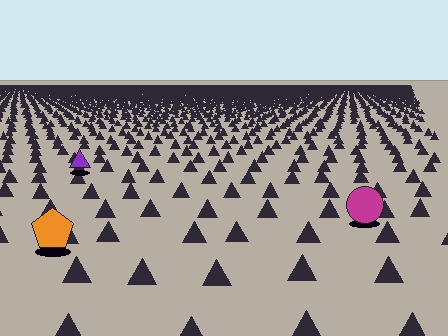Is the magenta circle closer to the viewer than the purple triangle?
Yes. The magenta circle is closer — you can tell from the texture gradient: the ground texture is coarser near it.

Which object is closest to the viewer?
The orange pentagon is closest. The texture marks near it are larger and more spread out.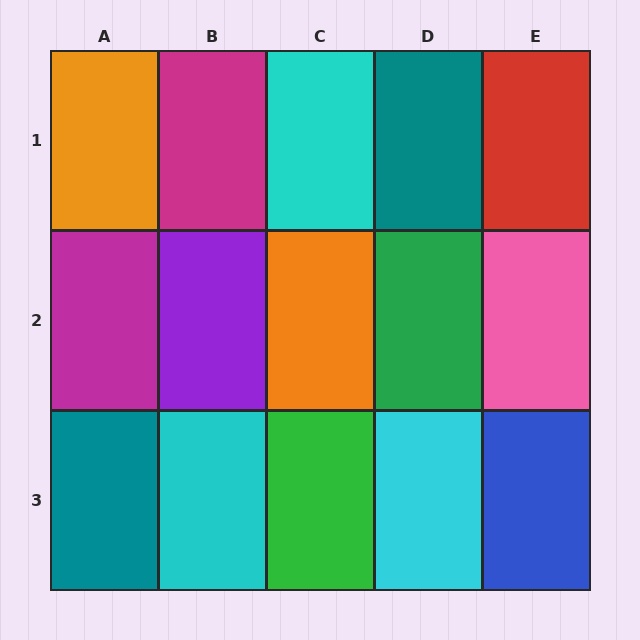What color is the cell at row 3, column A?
Teal.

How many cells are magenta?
2 cells are magenta.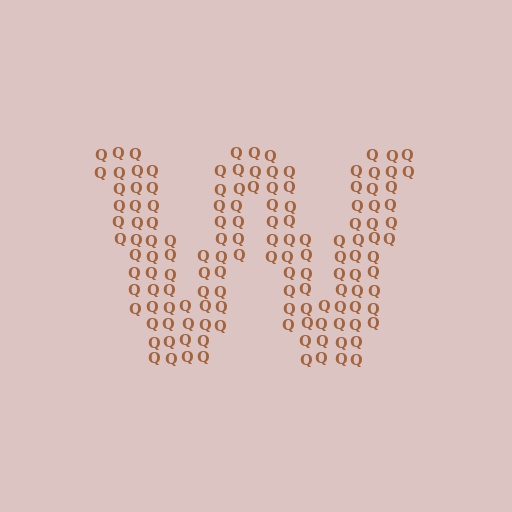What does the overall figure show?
The overall figure shows the letter W.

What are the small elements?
The small elements are letter Q's.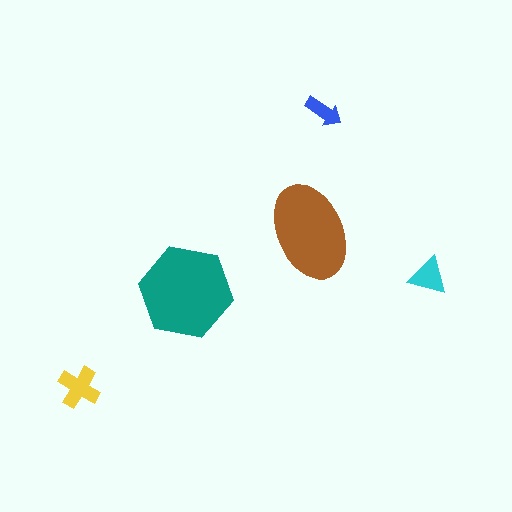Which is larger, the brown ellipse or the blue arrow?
The brown ellipse.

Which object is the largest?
The teal hexagon.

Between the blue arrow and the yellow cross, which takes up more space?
The yellow cross.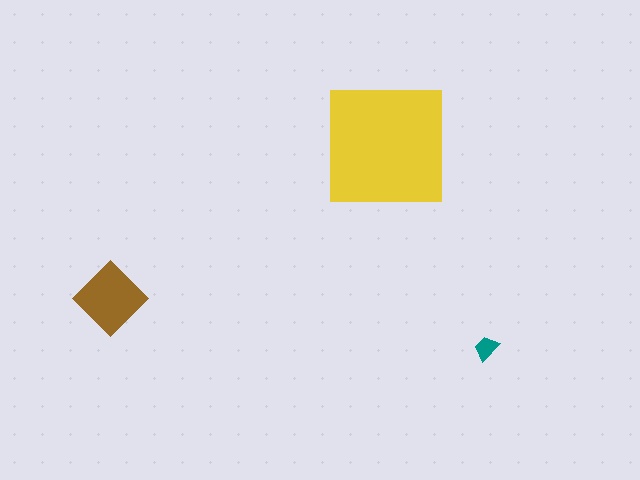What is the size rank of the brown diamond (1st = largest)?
2nd.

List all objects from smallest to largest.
The teal trapezoid, the brown diamond, the yellow square.